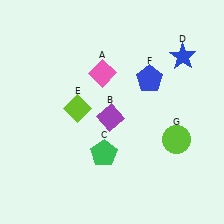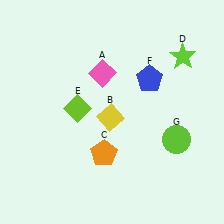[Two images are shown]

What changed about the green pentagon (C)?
In Image 1, C is green. In Image 2, it changed to orange.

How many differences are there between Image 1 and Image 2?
There are 3 differences between the two images.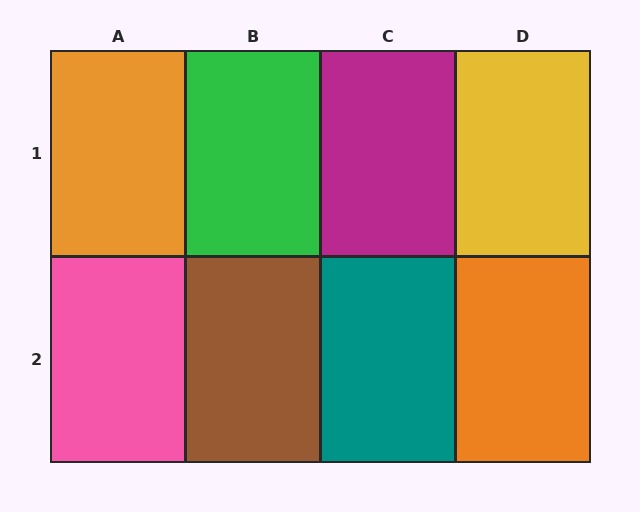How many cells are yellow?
1 cell is yellow.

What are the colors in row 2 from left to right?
Pink, brown, teal, orange.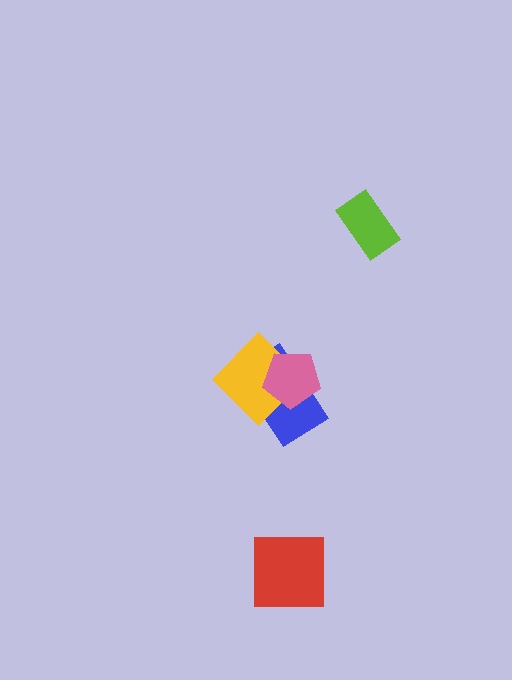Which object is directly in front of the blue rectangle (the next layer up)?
The yellow diamond is directly in front of the blue rectangle.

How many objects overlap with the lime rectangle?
0 objects overlap with the lime rectangle.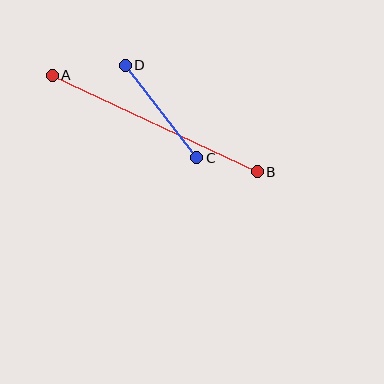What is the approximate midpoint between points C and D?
The midpoint is at approximately (161, 111) pixels.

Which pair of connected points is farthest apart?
Points A and B are farthest apart.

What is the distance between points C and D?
The distance is approximately 117 pixels.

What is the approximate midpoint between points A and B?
The midpoint is at approximately (155, 124) pixels.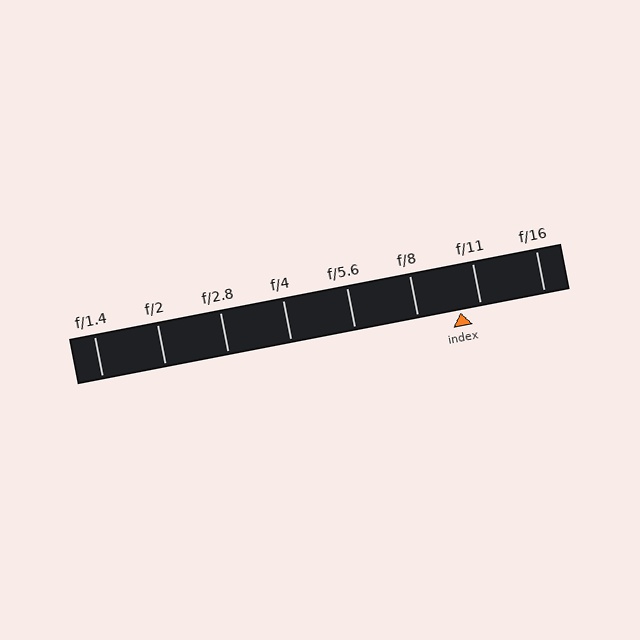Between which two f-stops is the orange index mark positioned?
The index mark is between f/8 and f/11.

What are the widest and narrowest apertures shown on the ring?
The widest aperture shown is f/1.4 and the narrowest is f/16.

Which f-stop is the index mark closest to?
The index mark is closest to f/11.